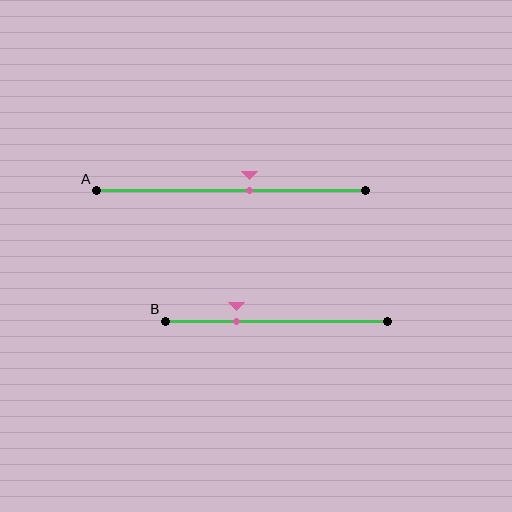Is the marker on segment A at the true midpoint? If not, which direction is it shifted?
No, the marker on segment A is shifted to the right by about 7% of the segment length.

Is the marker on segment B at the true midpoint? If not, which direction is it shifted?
No, the marker on segment B is shifted to the left by about 18% of the segment length.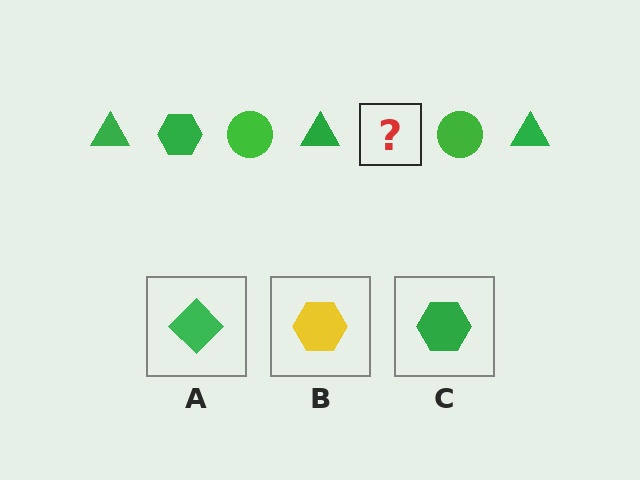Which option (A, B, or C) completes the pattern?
C.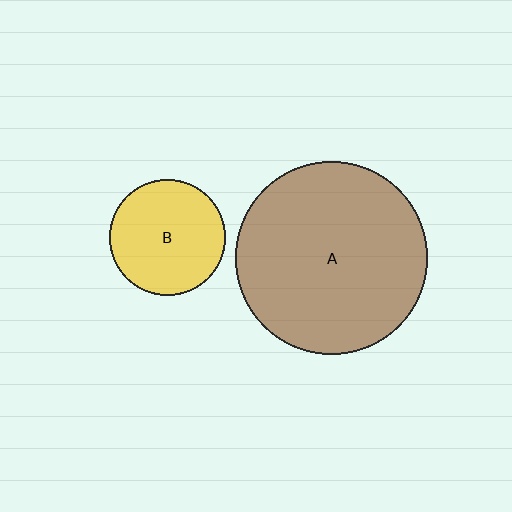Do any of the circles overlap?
No, none of the circles overlap.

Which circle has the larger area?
Circle A (brown).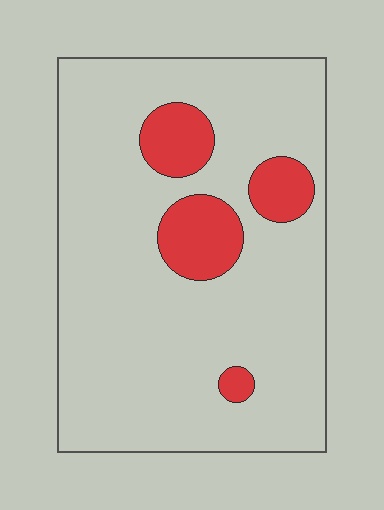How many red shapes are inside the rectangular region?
4.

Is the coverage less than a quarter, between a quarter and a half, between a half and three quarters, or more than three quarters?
Less than a quarter.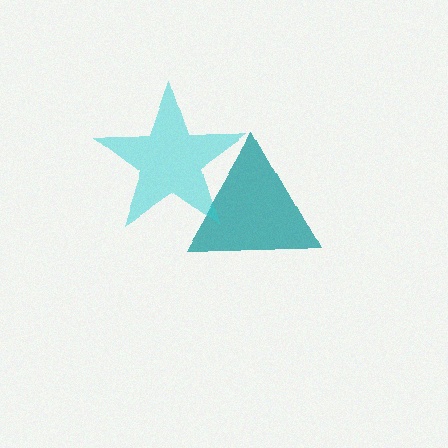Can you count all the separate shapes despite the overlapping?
Yes, there are 2 separate shapes.